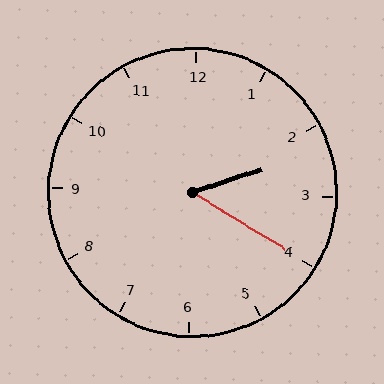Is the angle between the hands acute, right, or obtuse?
It is acute.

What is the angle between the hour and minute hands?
Approximately 50 degrees.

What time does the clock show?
2:20.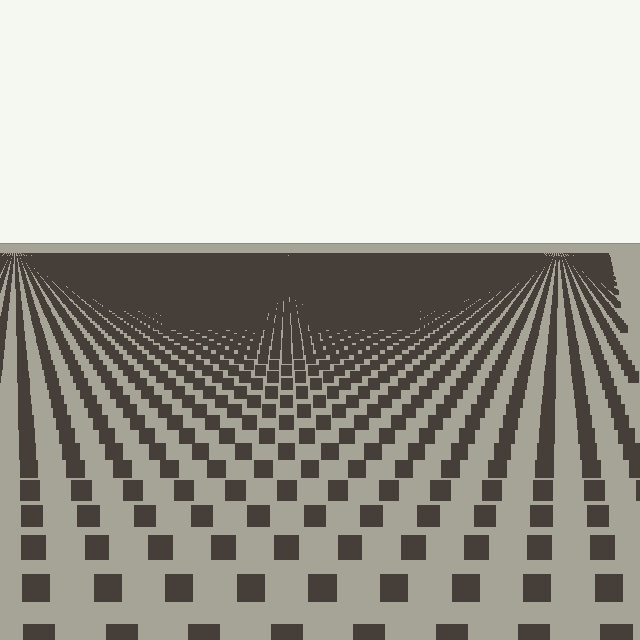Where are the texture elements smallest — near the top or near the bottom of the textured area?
Near the top.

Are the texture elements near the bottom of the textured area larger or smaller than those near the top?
Larger. Near the bottom, elements are closer to the viewer and appear at a bigger on-screen size.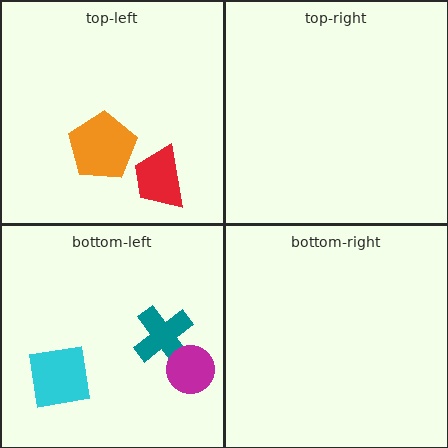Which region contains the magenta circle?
The bottom-left region.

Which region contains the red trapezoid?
The top-left region.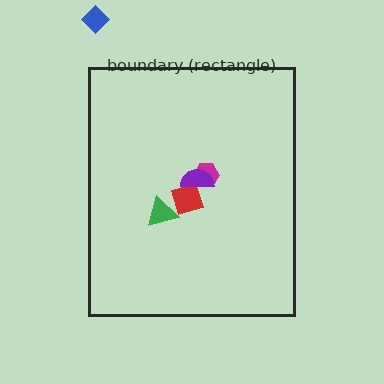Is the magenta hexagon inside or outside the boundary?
Inside.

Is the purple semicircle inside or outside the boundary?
Inside.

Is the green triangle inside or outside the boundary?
Inside.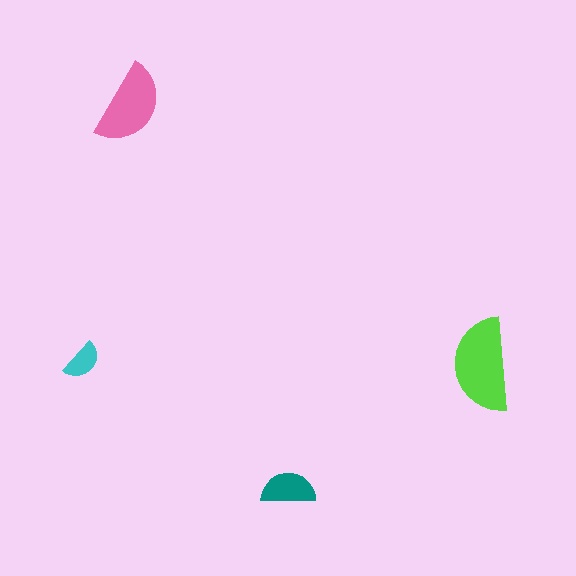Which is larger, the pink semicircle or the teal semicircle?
The pink one.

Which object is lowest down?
The teal semicircle is bottommost.